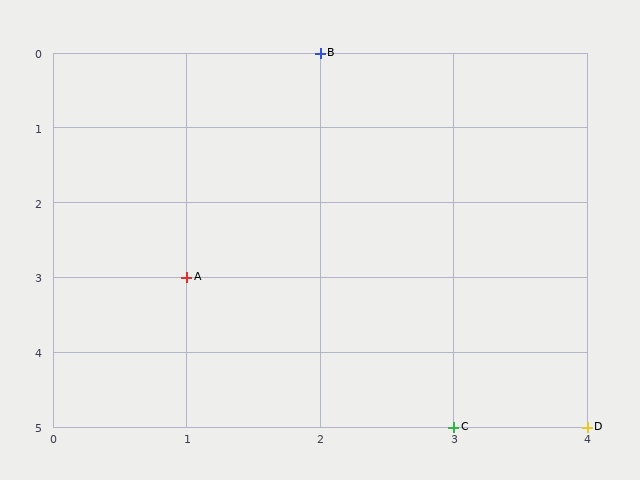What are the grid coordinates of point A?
Point A is at grid coordinates (1, 3).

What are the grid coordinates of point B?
Point B is at grid coordinates (2, 0).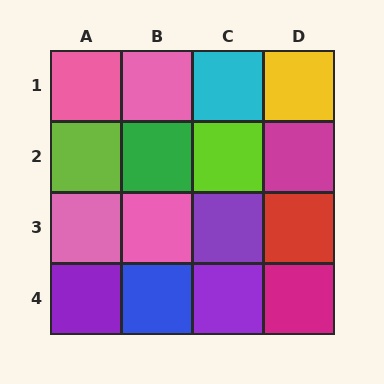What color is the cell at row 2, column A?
Lime.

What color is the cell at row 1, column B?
Pink.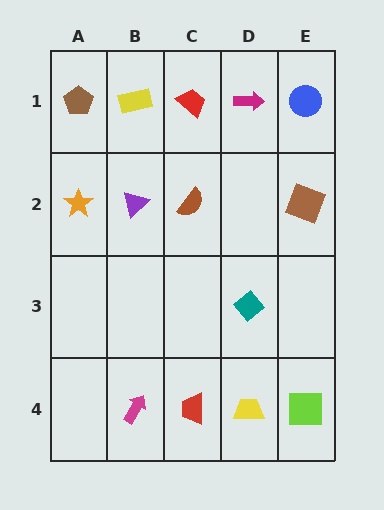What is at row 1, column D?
A magenta arrow.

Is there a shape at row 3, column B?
No, that cell is empty.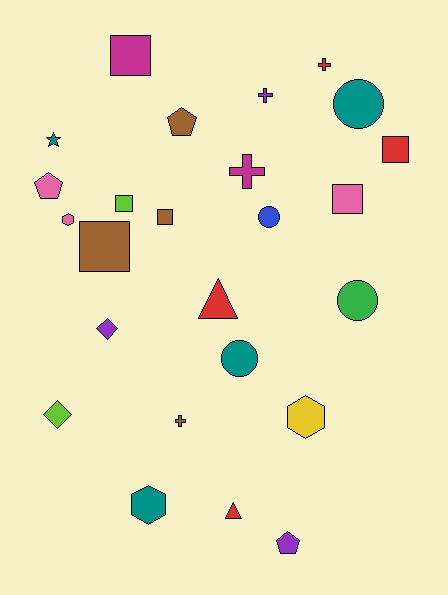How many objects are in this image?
There are 25 objects.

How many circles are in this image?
There are 4 circles.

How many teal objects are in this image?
There are 4 teal objects.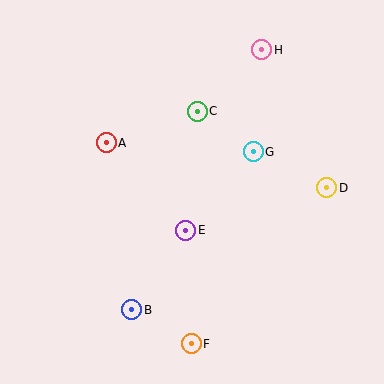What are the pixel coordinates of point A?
Point A is at (106, 143).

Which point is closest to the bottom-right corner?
Point F is closest to the bottom-right corner.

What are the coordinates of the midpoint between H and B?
The midpoint between H and B is at (197, 180).